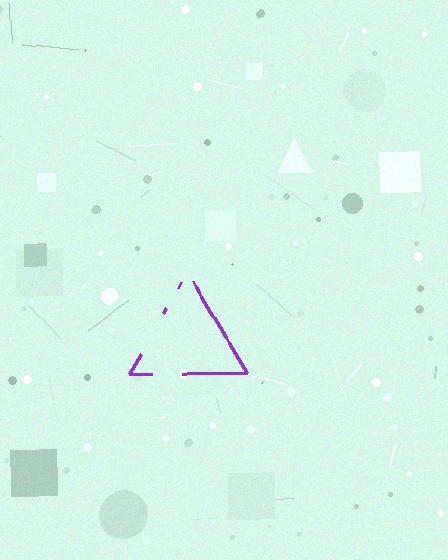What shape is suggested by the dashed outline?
The dashed outline suggests a triangle.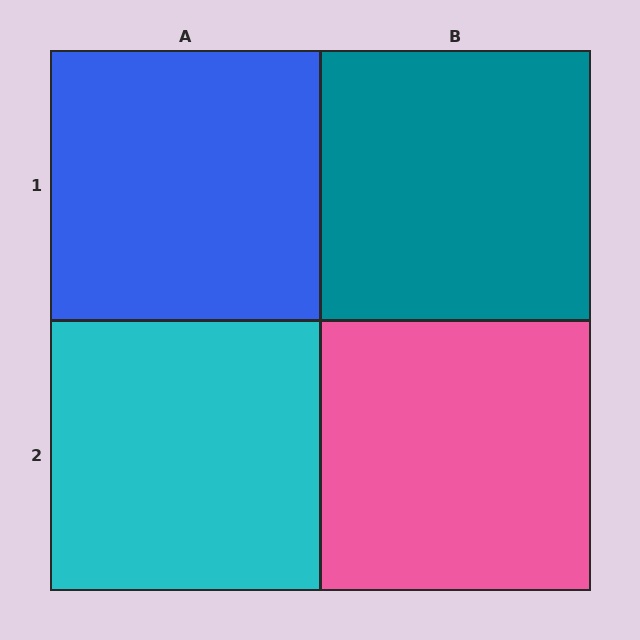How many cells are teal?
1 cell is teal.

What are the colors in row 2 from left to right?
Cyan, pink.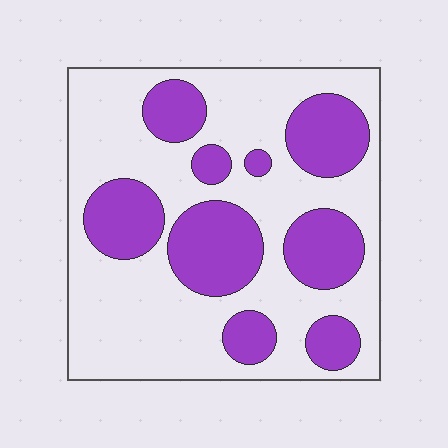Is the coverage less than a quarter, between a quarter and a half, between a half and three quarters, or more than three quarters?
Between a quarter and a half.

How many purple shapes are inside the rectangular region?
9.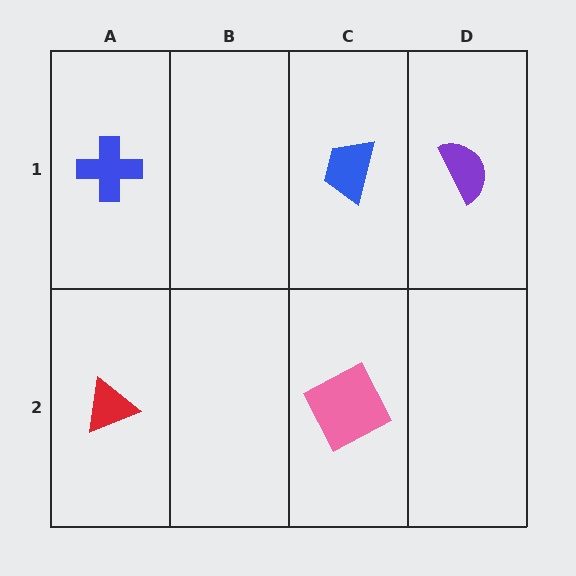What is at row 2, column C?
A pink square.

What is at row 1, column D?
A purple semicircle.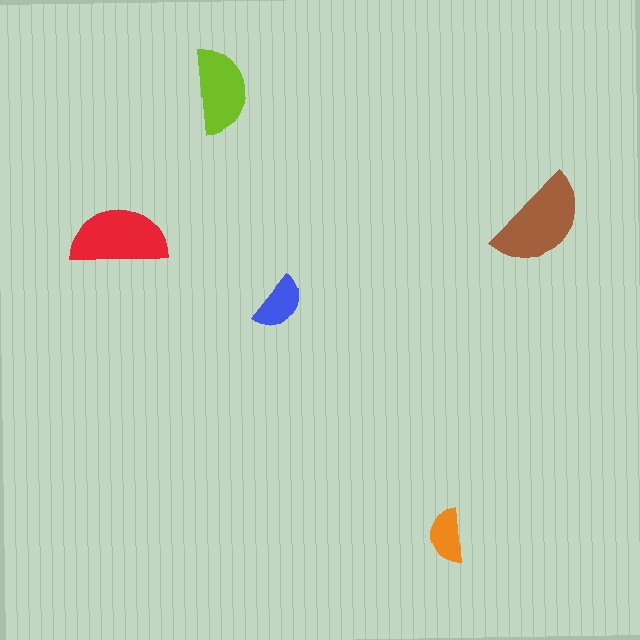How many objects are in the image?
There are 5 objects in the image.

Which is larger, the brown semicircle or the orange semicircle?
The brown one.